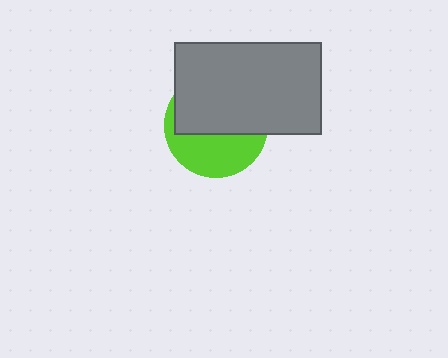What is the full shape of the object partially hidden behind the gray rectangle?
The partially hidden object is a lime circle.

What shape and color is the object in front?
The object in front is a gray rectangle.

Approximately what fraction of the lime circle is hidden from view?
Roughly 59% of the lime circle is hidden behind the gray rectangle.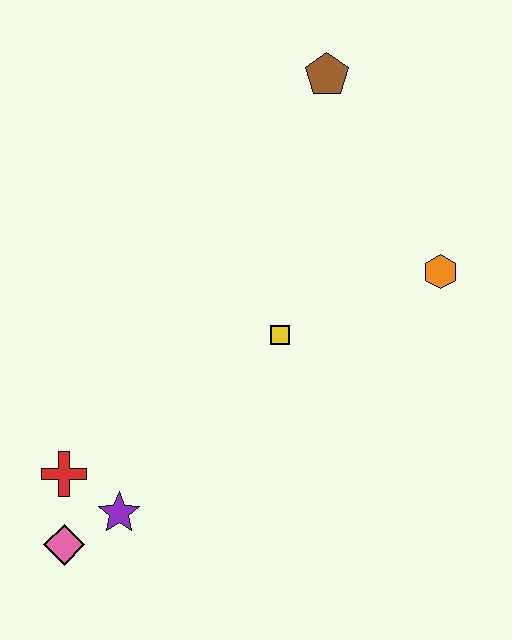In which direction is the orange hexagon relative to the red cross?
The orange hexagon is to the right of the red cross.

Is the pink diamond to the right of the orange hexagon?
No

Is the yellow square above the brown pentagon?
No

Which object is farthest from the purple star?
The brown pentagon is farthest from the purple star.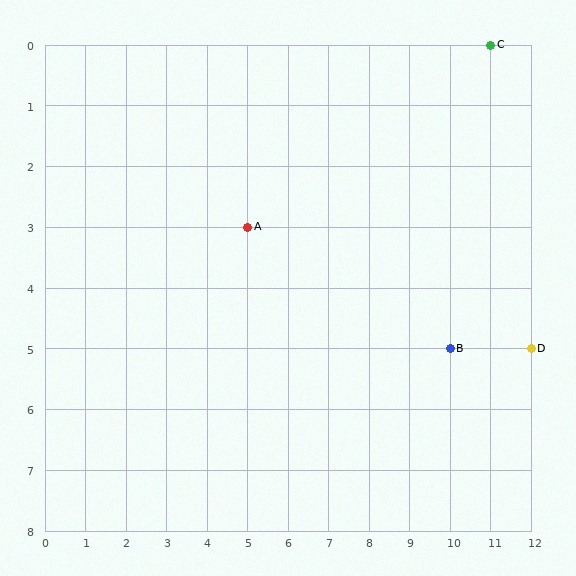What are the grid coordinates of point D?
Point D is at grid coordinates (12, 5).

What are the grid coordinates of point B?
Point B is at grid coordinates (10, 5).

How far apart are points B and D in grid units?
Points B and D are 2 columns apart.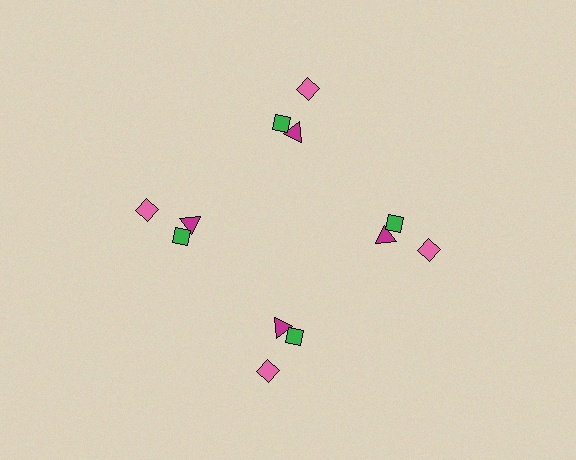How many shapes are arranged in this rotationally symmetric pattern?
There are 12 shapes, arranged in 4 groups of 3.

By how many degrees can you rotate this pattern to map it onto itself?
The pattern maps onto itself every 90 degrees of rotation.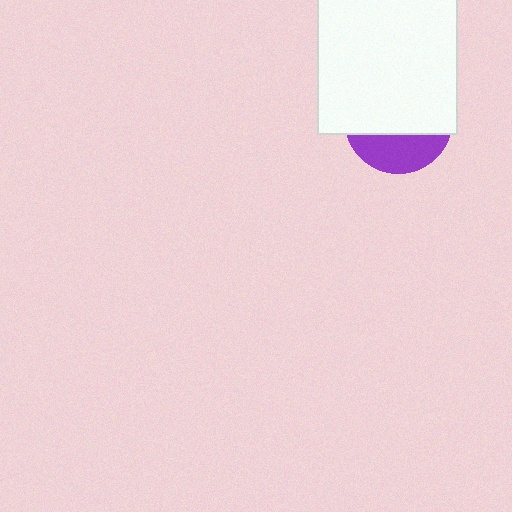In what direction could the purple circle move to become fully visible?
The purple circle could move down. That would shift it out from behind the white rectangle entirely.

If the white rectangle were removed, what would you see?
You would see the complete purple circle.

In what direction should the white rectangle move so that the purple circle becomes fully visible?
The white rectangle should move up. That is the shortest direction to clear the overlap and leave the purple circle fully visible.